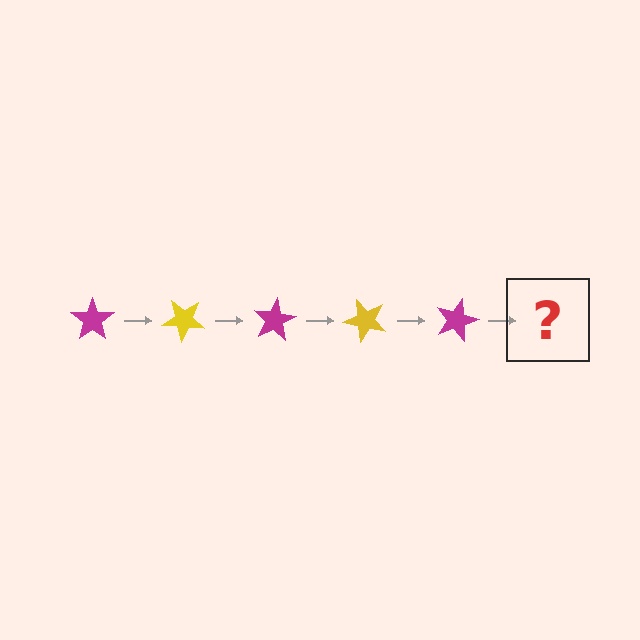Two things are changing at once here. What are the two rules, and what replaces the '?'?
The two rules are that it rotates 40 degrees each step and the color cycles through magenta and yellow. The '?' should be a yellow star, rotated 200 degrees from the start.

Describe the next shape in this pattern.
It should be a yellow star, rotated 200 degrees from the start.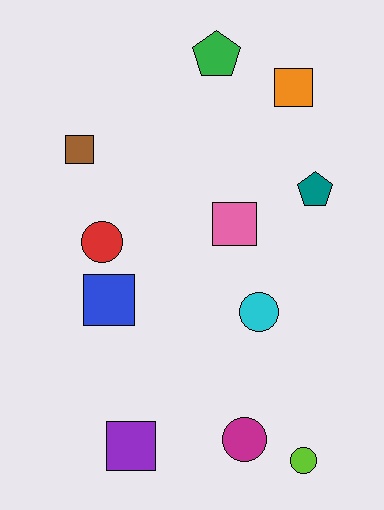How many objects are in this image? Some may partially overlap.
There are 11 objects.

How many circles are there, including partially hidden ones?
There are 4 circles.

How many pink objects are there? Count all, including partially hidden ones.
There is 1 pink object.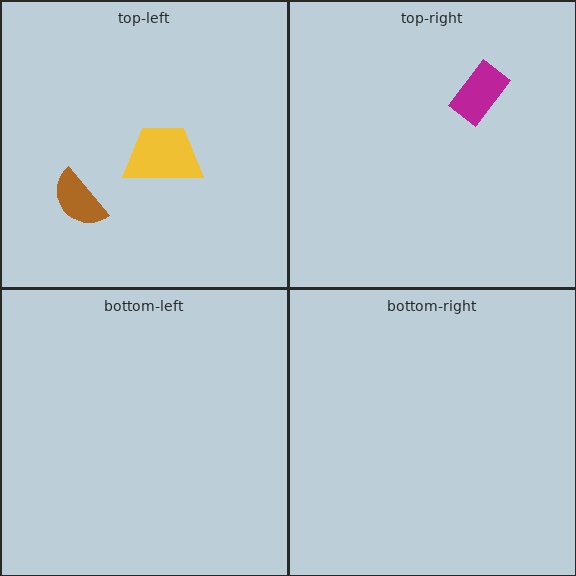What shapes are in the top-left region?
The brown semicircle, the yellow trapezoid.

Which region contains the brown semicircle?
The top-left region.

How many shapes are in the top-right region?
1.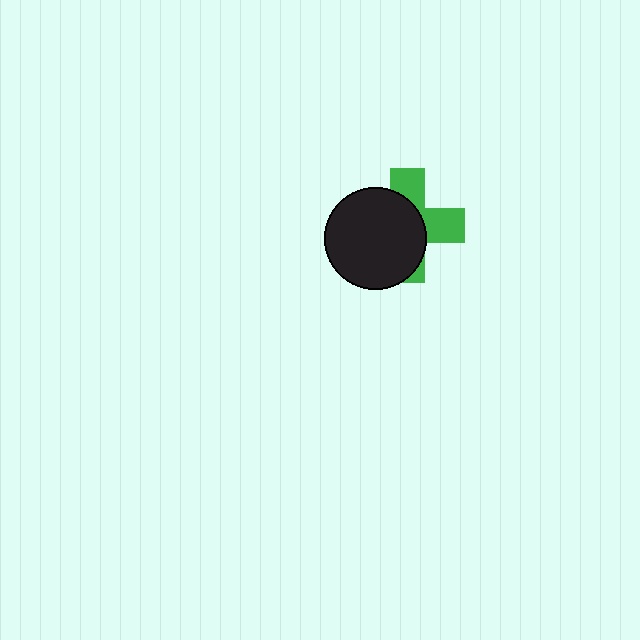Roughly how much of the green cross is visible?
A small part of it is visible (roughly 41%).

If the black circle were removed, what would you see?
You would see the complete green cross.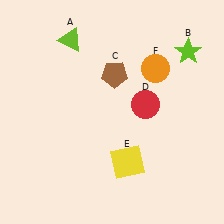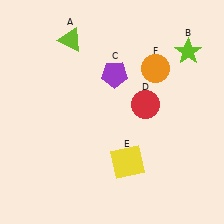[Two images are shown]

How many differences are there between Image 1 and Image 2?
There is 1 difference between the two images.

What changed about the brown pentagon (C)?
In Image 1, C is brown. In Image 2, it changed to purple.